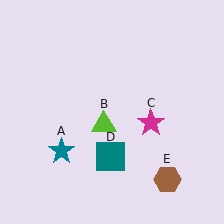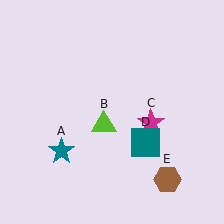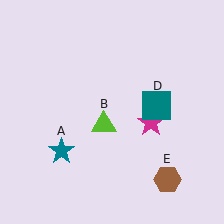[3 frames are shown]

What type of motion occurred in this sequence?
The teal square (object D) rotated counterclockwise around the center of the scene.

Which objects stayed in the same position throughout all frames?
Teal star (object A) and lime triangle (object B) and magenta star (object C) and brown hexagon (object E) remained stationary.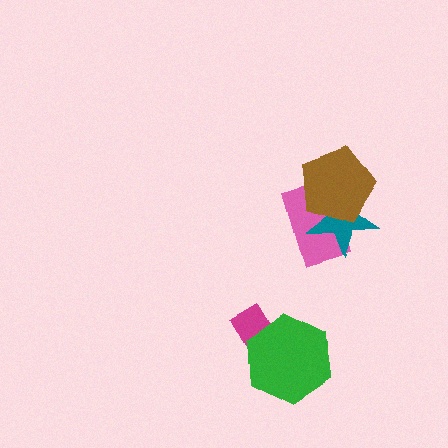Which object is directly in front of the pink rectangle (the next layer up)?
The teal star is directly in front of the pink rectangle.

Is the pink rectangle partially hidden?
Yes, it is partially covered by another shape.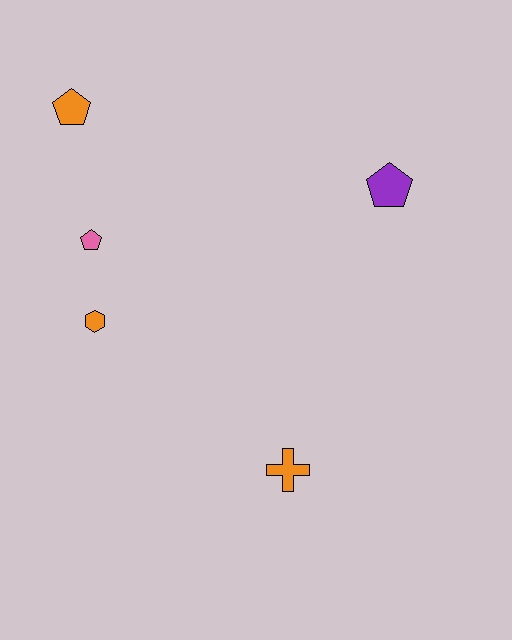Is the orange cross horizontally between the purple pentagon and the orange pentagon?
Yes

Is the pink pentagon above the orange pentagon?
No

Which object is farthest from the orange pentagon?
The orange cross is farthest from the orange pentagon.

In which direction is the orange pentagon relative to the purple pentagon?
The orange pentagon is to the left of the purple pentagon.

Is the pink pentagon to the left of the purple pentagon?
Yes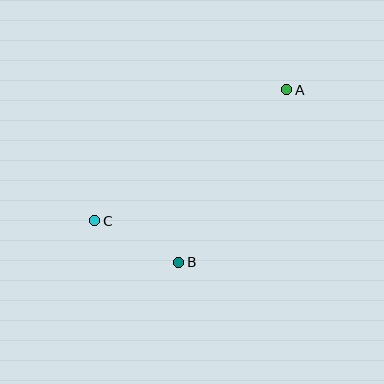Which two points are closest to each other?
Points B and C are closest to each other.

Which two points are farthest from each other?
Points A and C are farthest from each other.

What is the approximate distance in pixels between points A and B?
The distance between A and B is approximately 204 pixels.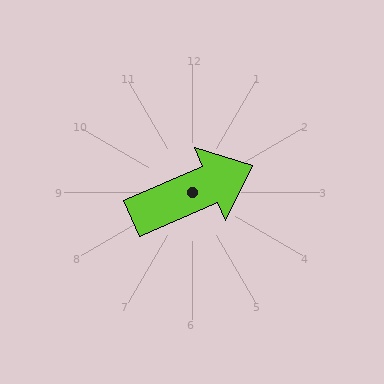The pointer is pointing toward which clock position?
Roughly 2 o'clock.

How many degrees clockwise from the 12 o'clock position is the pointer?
Approximately 66 degrees.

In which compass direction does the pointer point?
Northeast.